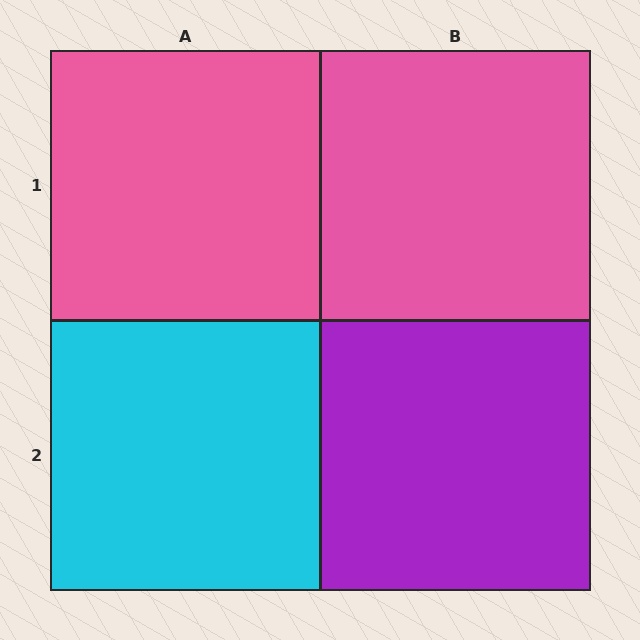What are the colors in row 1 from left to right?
Pink, pink.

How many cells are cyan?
1 cell is cyan.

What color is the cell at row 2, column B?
Purple.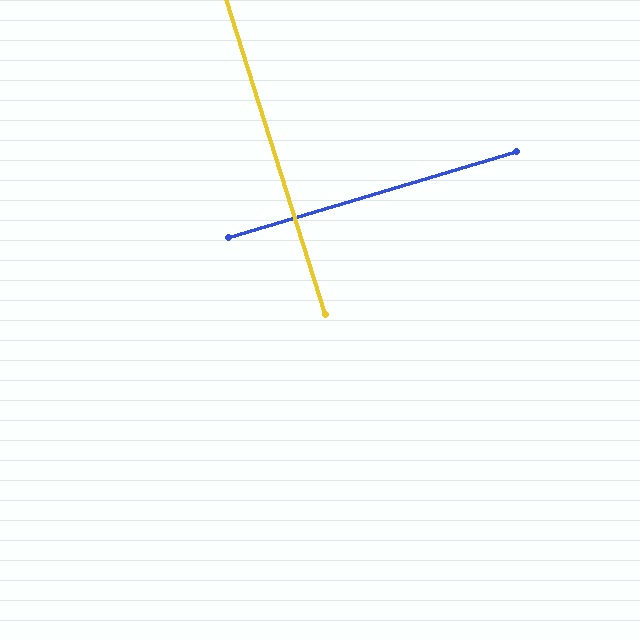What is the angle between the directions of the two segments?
Approximately 89 degrees.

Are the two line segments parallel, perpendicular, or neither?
Perpendicular — they meet at approximately 89°.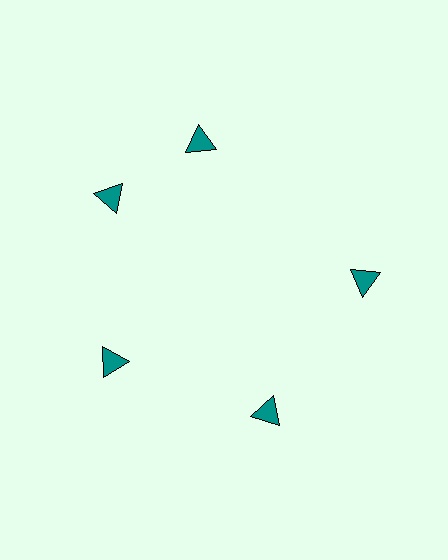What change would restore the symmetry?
The symmetry would be restored by rotating it back into even spacing with its neighbors so that all 5 triangles sit at equal angles and equal distance from the center.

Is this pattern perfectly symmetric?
No. The 5 teal triangles are arranged in a ring, but one element near the 1 o'clock position is rotated out of alignment along the ring, breaking the 5-fold rotational symmetry.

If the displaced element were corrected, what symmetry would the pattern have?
It would have 5-fold rotational symmetry — the pattern would map onto itself every 72 degrees.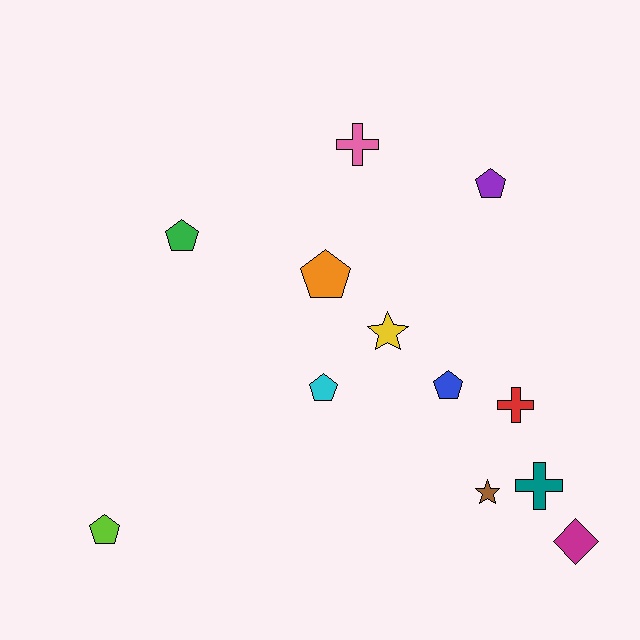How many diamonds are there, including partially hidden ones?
There is 1 diamond.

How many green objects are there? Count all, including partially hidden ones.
There is 1 green object.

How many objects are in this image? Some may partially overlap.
There are 12 objects.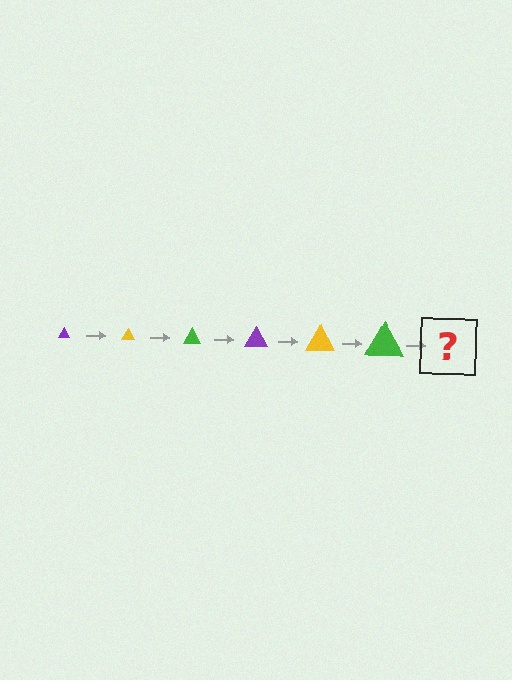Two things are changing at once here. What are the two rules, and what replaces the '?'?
The two rules are that the triangle grows larger each step and the color cycles through purple, yellow, and green. The '?' should be a purple triangle, larger than the previous one.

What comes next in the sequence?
The next element should be a purple triangle, larger than the previous one.